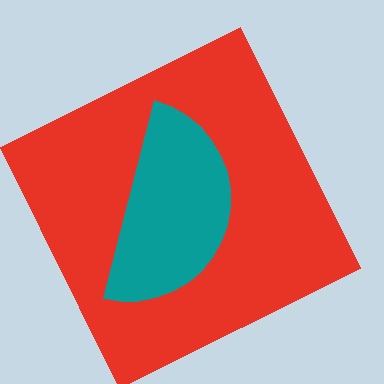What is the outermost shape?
The red square.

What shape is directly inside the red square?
The teal semicircle.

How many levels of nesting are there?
2.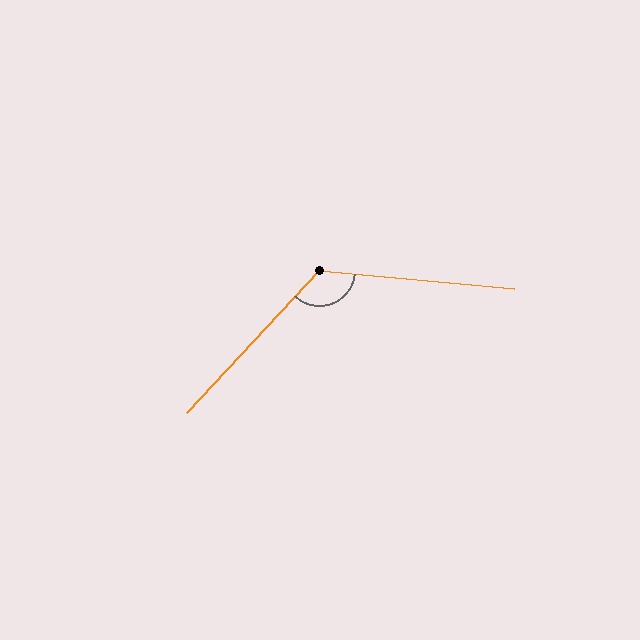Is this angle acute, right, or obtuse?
It is obtuse.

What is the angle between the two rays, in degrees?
Approximately 128 degrees.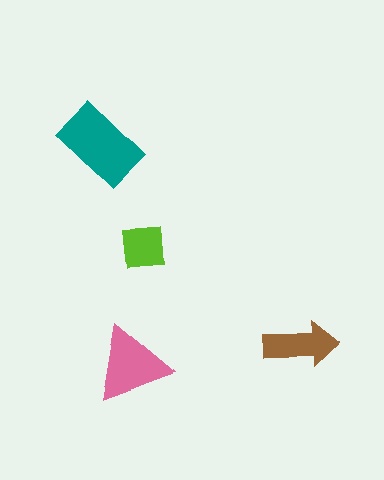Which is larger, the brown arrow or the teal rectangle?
The teal rectangle.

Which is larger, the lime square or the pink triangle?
The pink triangle.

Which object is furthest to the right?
The brown arrow is rightmost.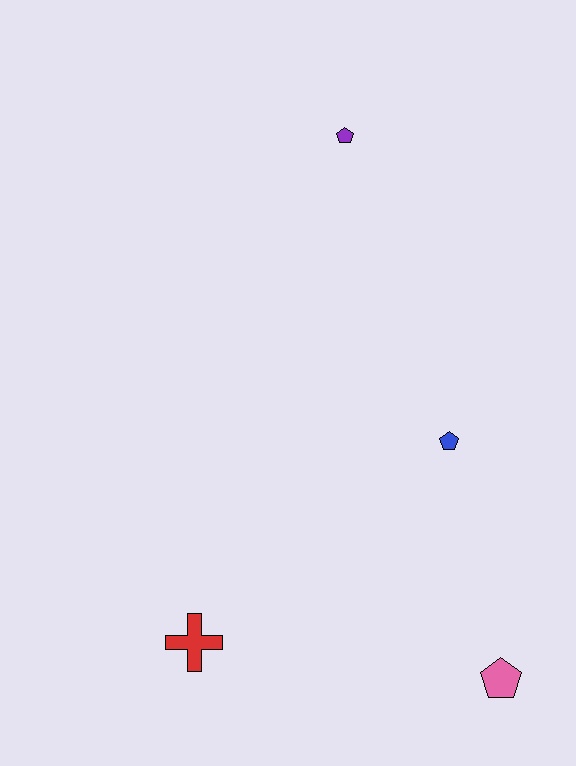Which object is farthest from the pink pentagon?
The purple pentagon is farthest from the pink pentagon.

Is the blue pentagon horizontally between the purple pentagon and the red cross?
No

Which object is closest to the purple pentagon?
The blue pentagon is closest to the purple pentagon.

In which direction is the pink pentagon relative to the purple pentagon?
The pink pentagon is below the purple pentagon.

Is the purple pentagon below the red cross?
No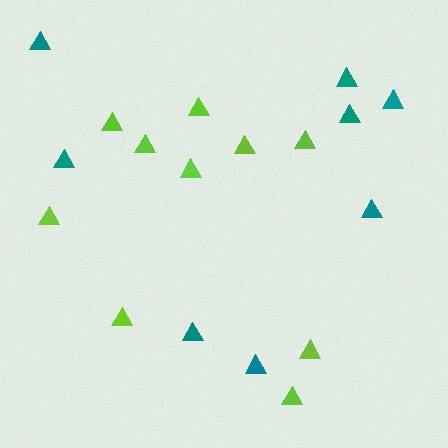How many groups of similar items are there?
There are 2 groups: one group of lime triangles (10) and one group of teal triangles (8).